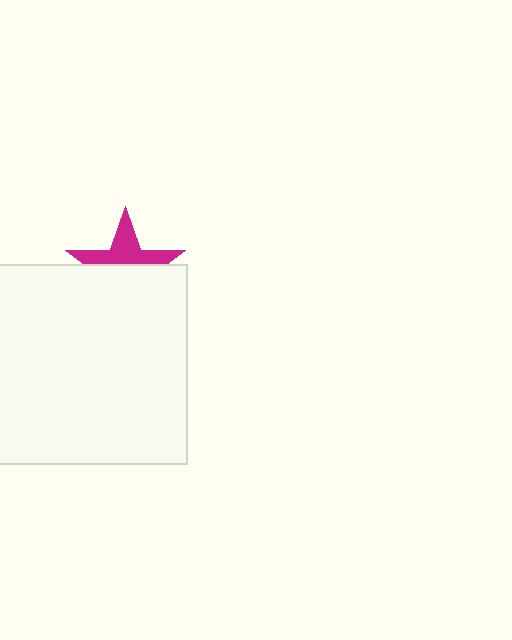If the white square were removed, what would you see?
You would see the complete magenta star.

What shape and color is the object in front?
The object in front is a white square.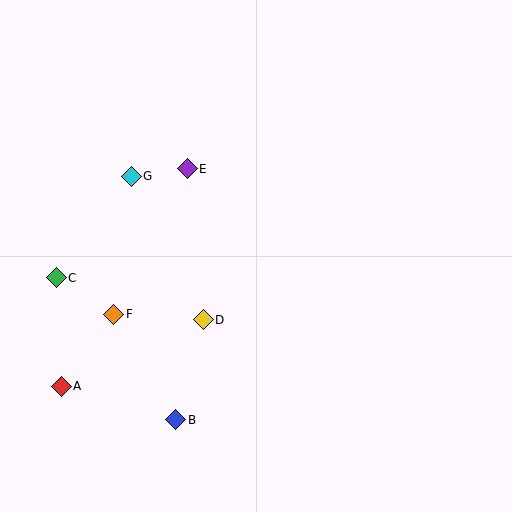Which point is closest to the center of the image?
Point D at (203, 320) is closest to the center.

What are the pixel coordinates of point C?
Point C is at (56, 278).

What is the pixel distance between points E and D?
The distance between E and D is 152 pixels.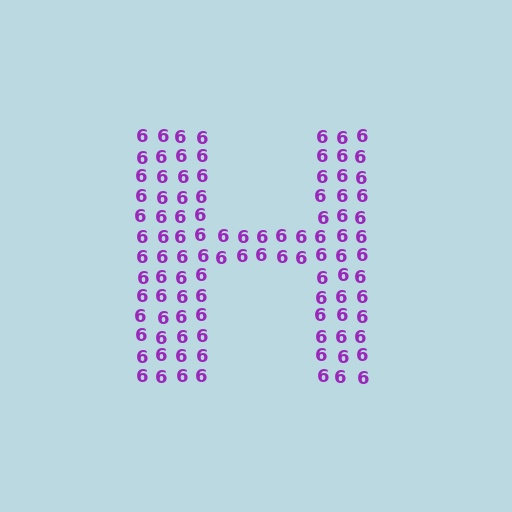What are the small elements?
The small elements are digit 6's.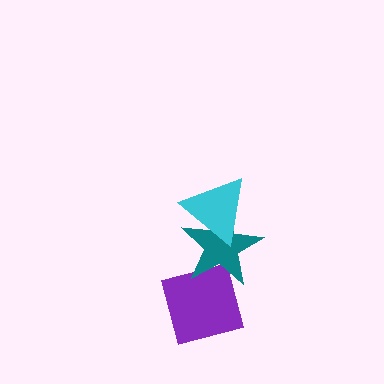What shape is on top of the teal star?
The cyan triangle is on top of the teal star.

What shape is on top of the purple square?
The teal star is on top of the purple square.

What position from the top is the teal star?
The teal star is 2nd from the top.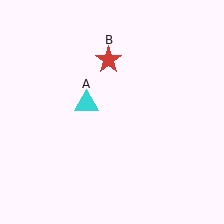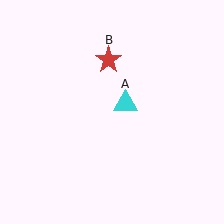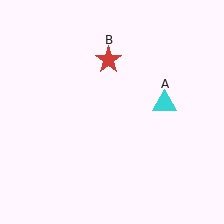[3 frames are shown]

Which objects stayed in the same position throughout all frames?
Red star (object B) remained stationary.